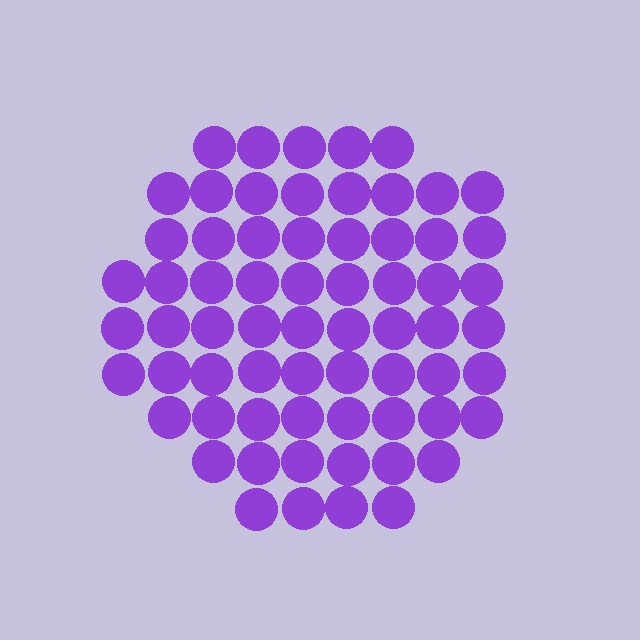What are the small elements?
The small elements are circles.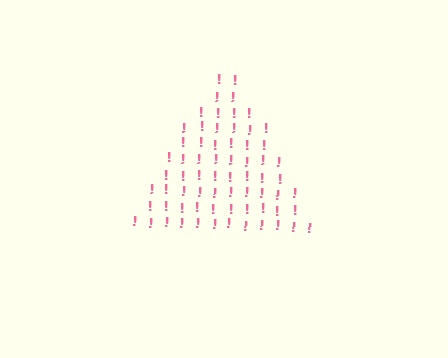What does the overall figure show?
The overall figure shows a triangle.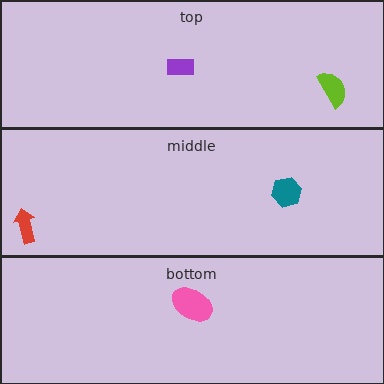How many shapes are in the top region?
2.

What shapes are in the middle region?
The red arrow, the teal hexagon.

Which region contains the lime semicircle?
The top region.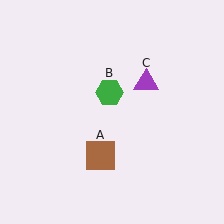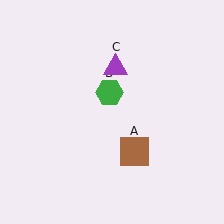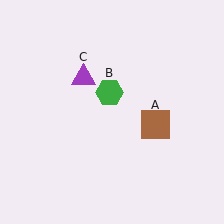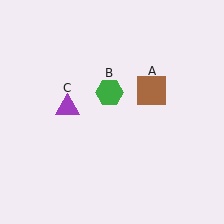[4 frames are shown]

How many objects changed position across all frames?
2 objects changed position: brown square (object A), purple triangle (object C).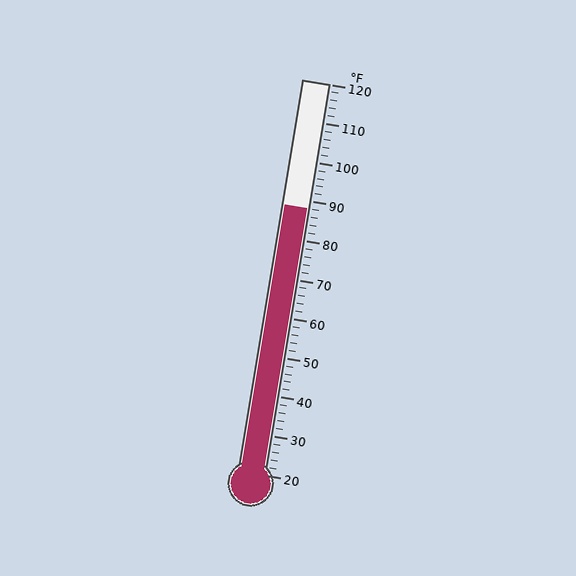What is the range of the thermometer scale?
The thermometer scale ranges from 20°F to 120°F.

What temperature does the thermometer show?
The thermometer shows approximately 88°F.